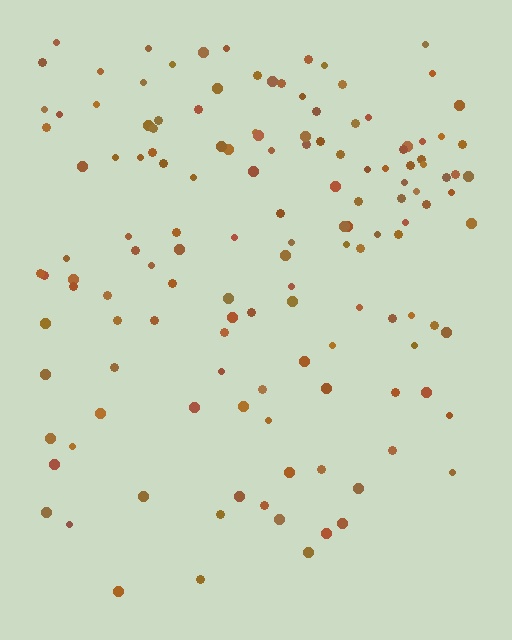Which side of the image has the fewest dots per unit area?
The bottom.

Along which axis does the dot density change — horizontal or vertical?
Vertical.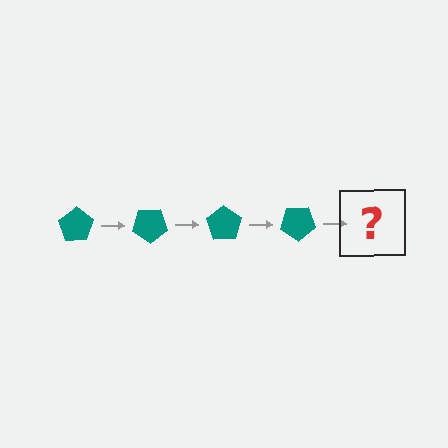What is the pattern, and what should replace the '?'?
The pattern is that the pentagon rotates 35 degrees each step. The '?' should be a teal pentagon rotated 140 degrees.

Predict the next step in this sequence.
The next step is a teal pentagon rotated 140 degrees.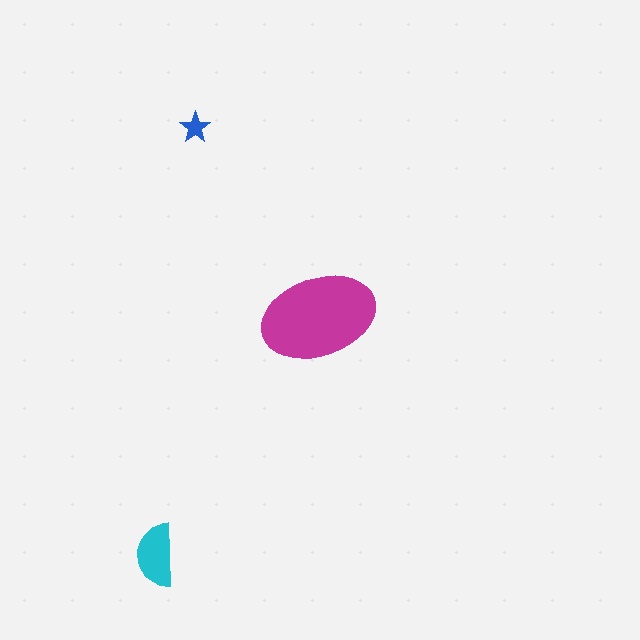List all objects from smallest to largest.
The blue star, the cyan semicircle, the magenta ellipse.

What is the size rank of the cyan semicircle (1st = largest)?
2nd.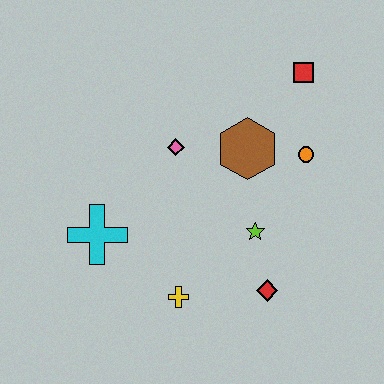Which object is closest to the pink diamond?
The brown hexagon is closest to the pink diamond.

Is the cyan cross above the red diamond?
Yes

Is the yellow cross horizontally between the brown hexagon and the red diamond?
No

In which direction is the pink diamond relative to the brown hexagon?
The pink diamond is to the left of the brown hexagon.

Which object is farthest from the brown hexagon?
The cyan cross is farthest from the brown hexagon.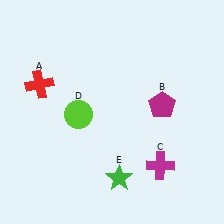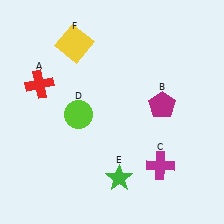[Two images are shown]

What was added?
A yellow square (F) was added in Image 2.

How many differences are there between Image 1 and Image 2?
There is 1 difference between the two images.